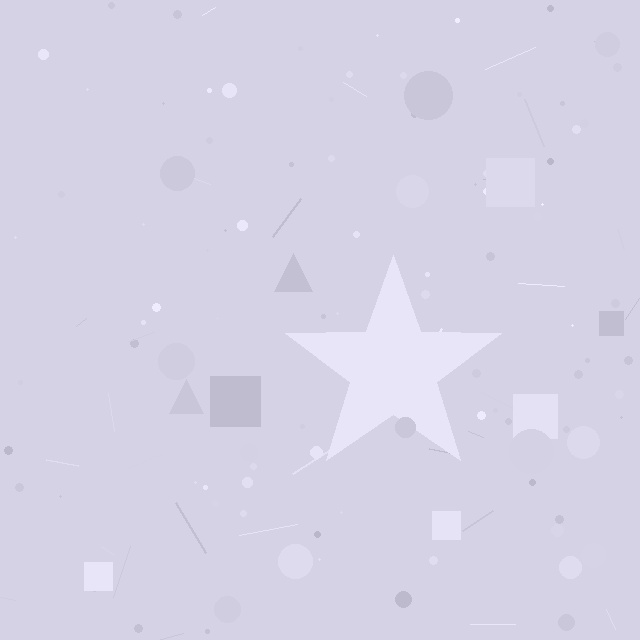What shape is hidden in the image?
A star is hidden in the image.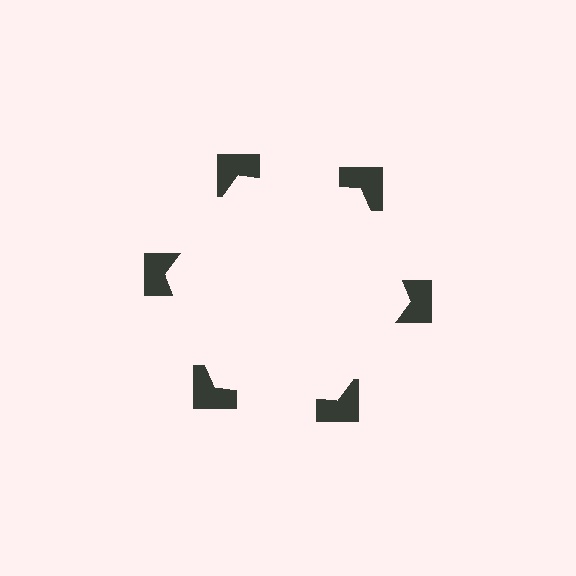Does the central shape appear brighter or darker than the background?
It typically appears slightly brighter than the background, even though no actual brightness change is drawn.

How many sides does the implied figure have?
6 sides.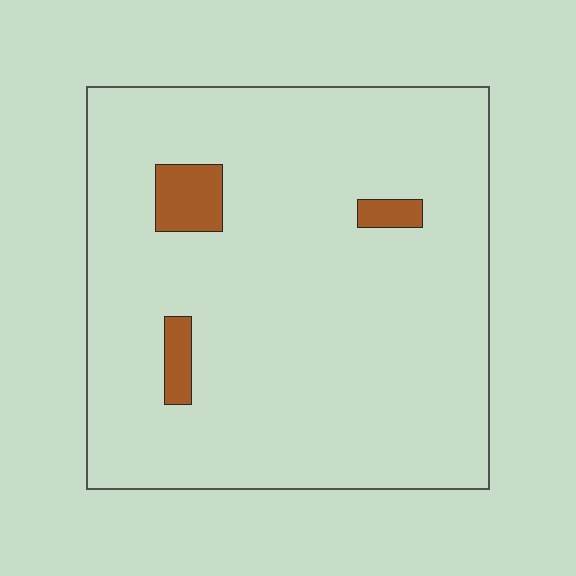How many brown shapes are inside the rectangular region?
3.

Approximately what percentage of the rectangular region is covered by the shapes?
Approximately 5%.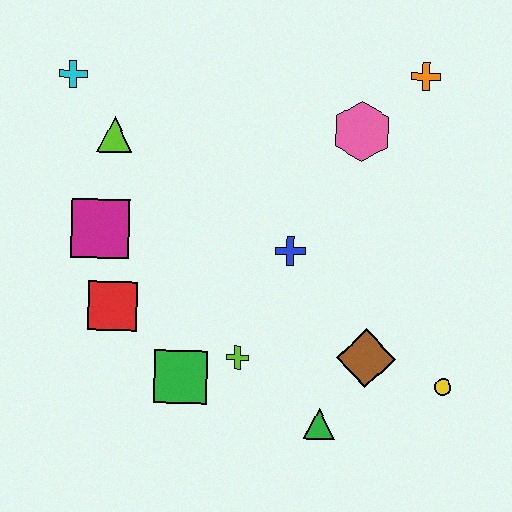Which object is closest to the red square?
The magenta square is closest to the red square.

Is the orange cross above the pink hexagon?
Yes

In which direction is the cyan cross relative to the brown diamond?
The cyan cross is to the left of the brown diamond.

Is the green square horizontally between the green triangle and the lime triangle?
Yes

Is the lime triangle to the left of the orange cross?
Yes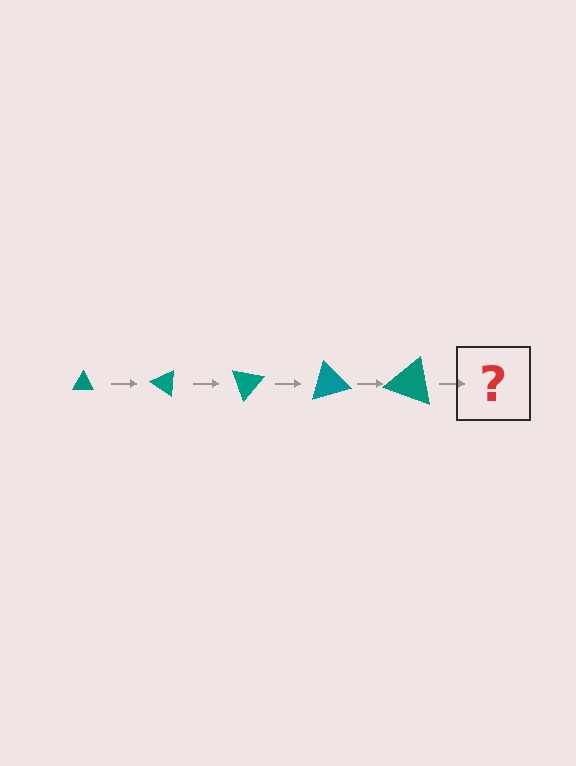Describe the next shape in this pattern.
It should be a triangle, larger than the previous one and rotated 175 degrees from the start.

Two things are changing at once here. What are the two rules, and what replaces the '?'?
The two rules are that the triangle grows larger each step and it rotates 35 degrees each step. The '?' should be a triangle, larger than the previous one and rotated 175 degrees from the start.